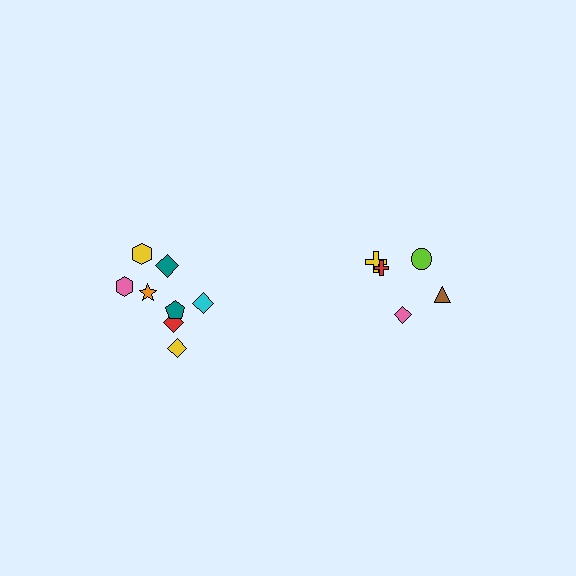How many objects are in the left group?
There are 8 objects.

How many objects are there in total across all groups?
There are 13 objects.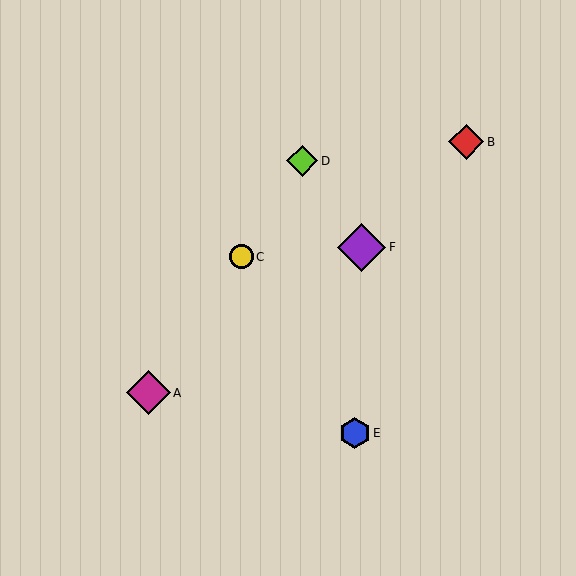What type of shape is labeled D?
Shape D is a lime diamond.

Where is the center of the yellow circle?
The center of the yellow circle is at (241, 257).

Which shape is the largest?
The purple diamond (labeled F) is the largest.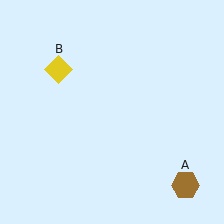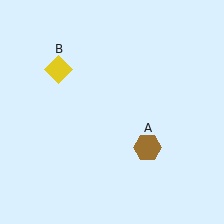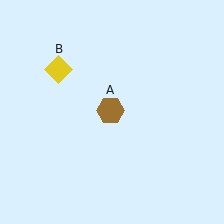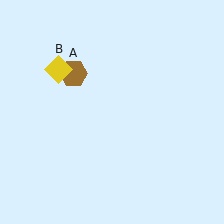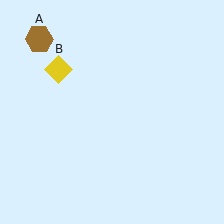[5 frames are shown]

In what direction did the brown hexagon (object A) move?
The brown hexagon (object A) moved up and to the left.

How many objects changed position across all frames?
1 object changed position: brown hexagon (object A).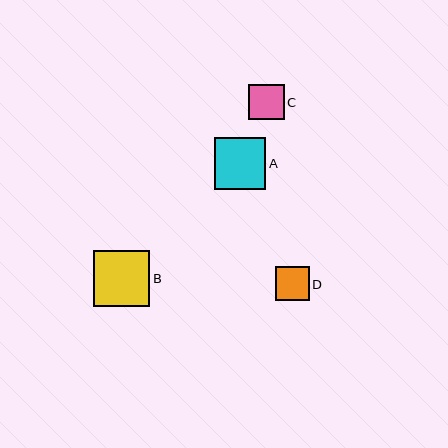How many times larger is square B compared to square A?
Square B is approximately 1.1 times the size of square A.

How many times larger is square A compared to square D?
Square A is approximately 1.5 times the size of square D.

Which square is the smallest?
Square D is the smallest with a size of approximately 34 pixels.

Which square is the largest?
Square B is the largest with a size of approximately 57 pixels.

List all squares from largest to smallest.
From largest to smallest: B, A, C, D.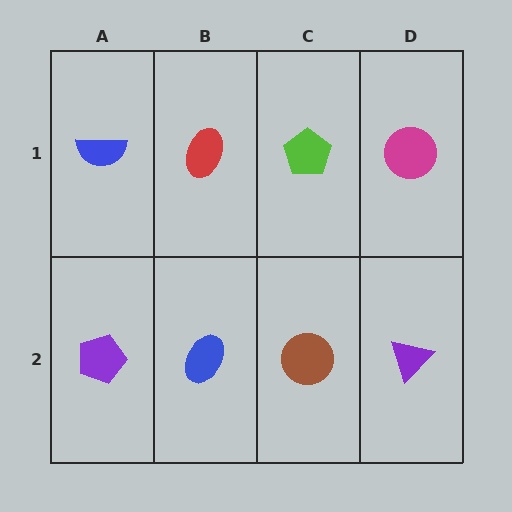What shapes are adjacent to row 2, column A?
A blue semicircle (row 1, column A), a blue ellipse (row 2, column B).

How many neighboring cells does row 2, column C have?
3.